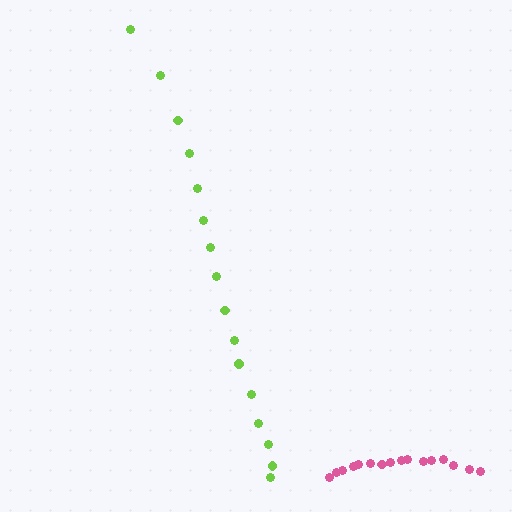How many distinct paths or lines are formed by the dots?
There are 2 distinct paths.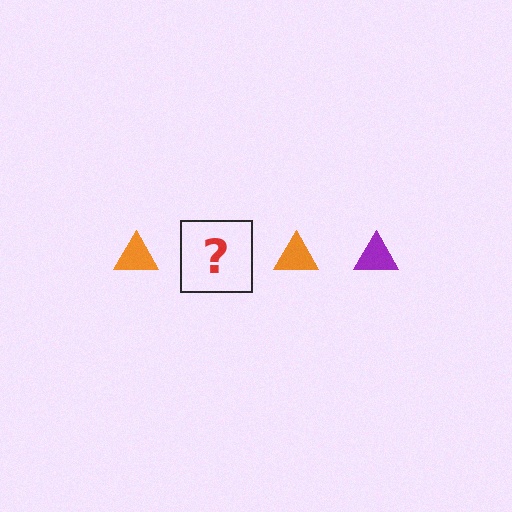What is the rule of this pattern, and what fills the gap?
The rule is that the pattern cycles through orange, purple triangles. The gap should be filled with a purple triangle.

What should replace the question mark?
The question mark should be replaced with a purple triangle.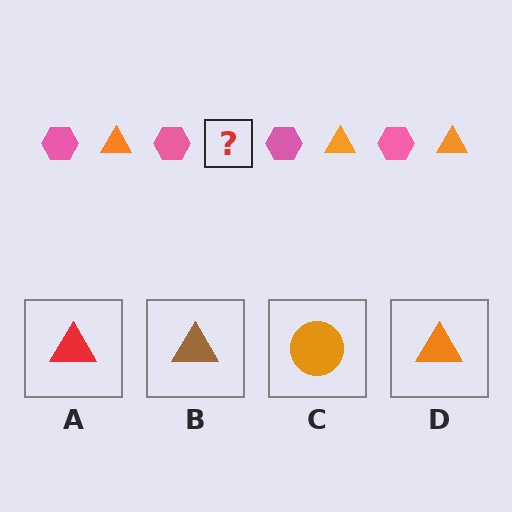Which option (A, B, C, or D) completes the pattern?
D.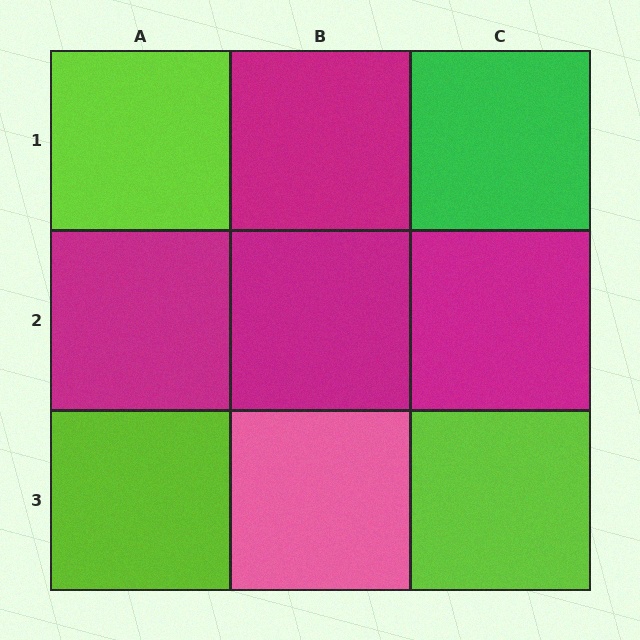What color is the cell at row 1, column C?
Green.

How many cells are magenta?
4 cells are magenta.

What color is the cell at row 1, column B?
Magenta.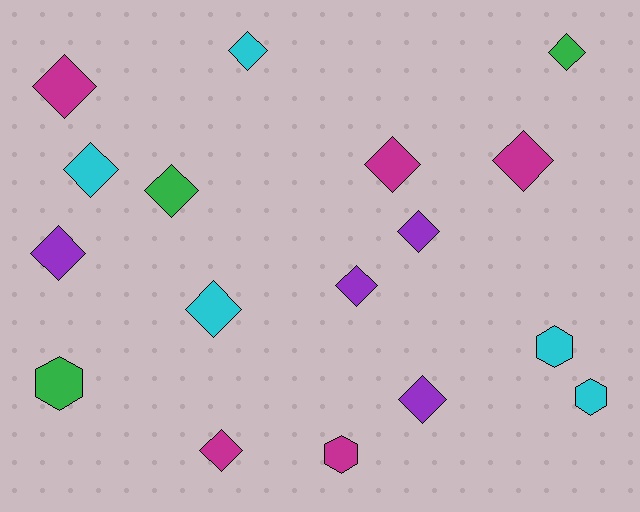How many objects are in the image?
There are 17 objects.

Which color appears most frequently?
Cyan, with 5 objects.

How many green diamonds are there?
There are 2 green diamonds.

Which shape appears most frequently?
Diamond, with 13 objects.